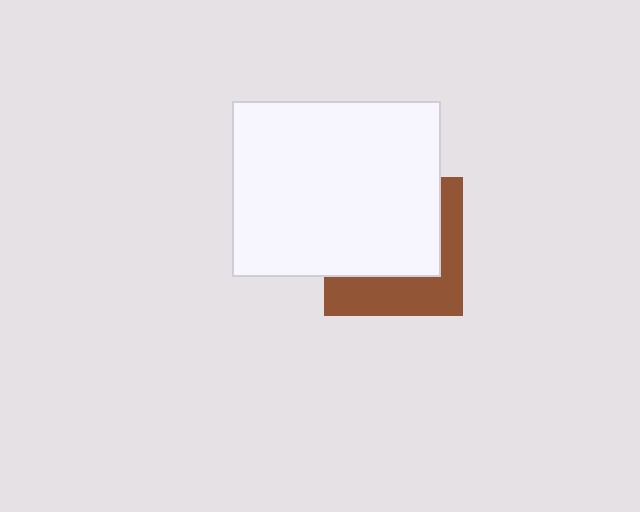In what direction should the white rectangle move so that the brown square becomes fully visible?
The white rectangle should move up. That is the shortest direction to clear the overlap and leave the brown square fully visible.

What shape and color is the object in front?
The object in front is a white rectangle.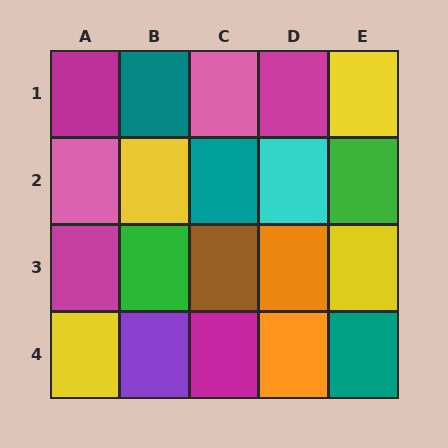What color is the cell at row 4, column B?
Purple.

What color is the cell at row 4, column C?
Magenta.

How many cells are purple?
1 cell is purple.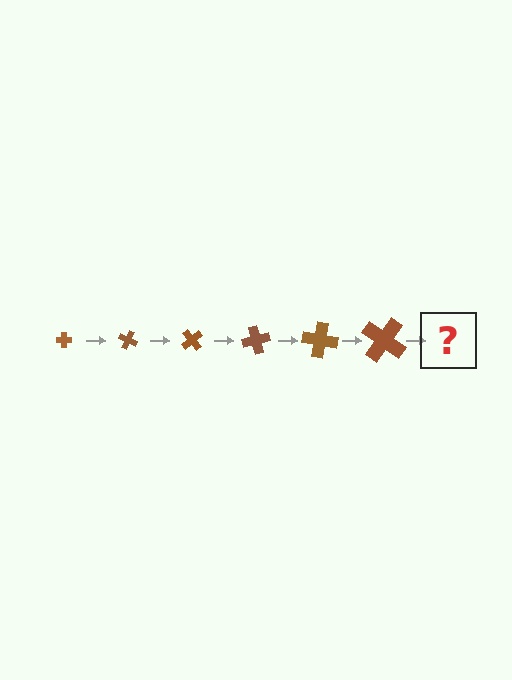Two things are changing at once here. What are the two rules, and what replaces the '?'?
The two rules are that the cross grows larger each step and it rotates 25 degrees each step. The '?' should be a cross, larger than the previous one and rotated 150 degrees from the start.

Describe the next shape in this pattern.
It should be a cross, larger than the previous one and rotated 150 degrees from the start.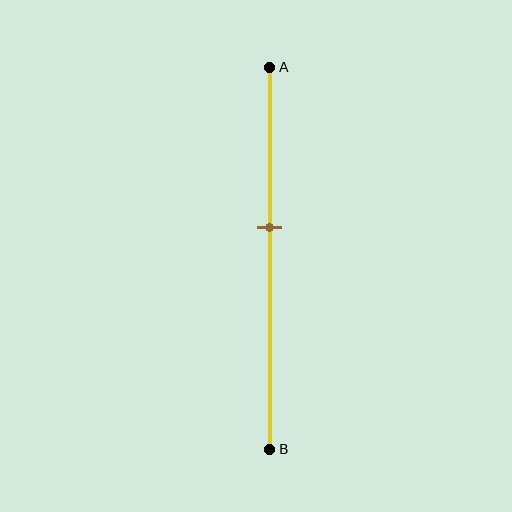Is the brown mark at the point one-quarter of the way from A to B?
No, the mark is at about 40% from A, not at the 25% one-quarter point.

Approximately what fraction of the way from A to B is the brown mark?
The brown mark is approximately 40% of the way from A to B.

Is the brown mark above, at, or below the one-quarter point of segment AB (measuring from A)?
The brown mark is below the one-quarter point of segment AB.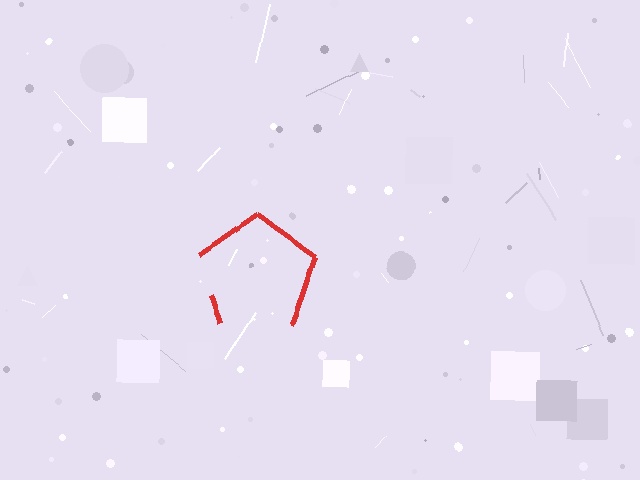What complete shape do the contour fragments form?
The contour fragments form a pentagon.